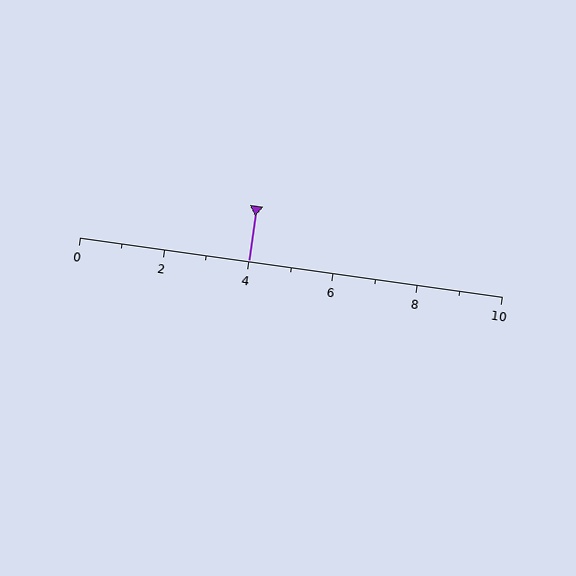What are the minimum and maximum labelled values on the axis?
The axis runs from 0 to 10.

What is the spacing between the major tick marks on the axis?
The major ticks are spaced 2 apart.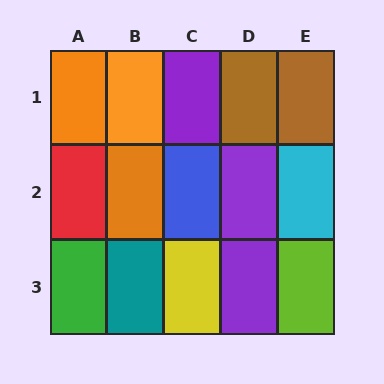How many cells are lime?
1 cell is lime.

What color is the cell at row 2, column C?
Blue.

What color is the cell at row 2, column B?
Orange.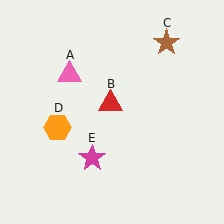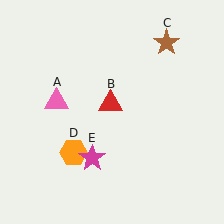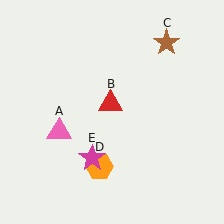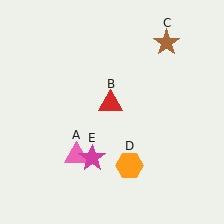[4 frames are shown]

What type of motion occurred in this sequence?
The pink triangle (object A), orange hexagon (object D) rotated counterclockwise around the center of the scene.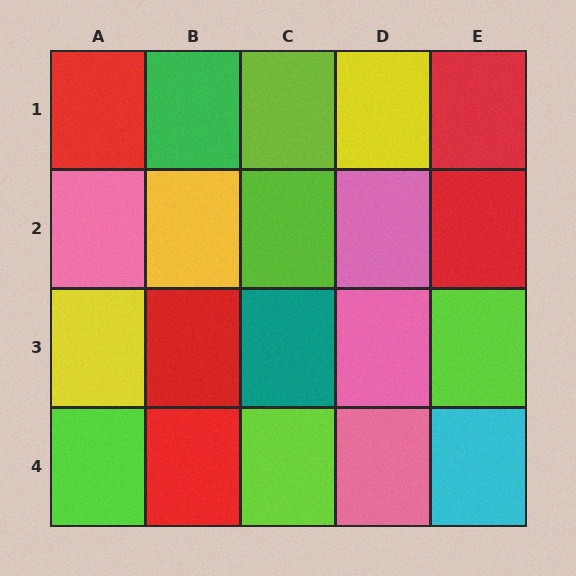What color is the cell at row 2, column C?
Lime.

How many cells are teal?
1 cell is teal.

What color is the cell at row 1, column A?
Red.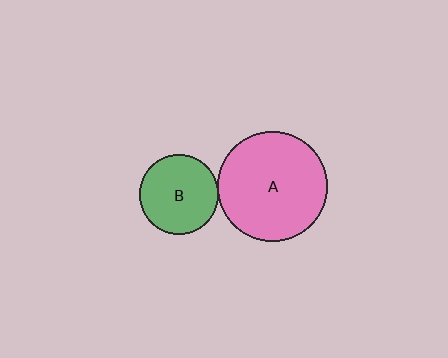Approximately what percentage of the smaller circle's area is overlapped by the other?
Approximately 5%.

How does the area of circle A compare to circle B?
Approximately 1.9 times.